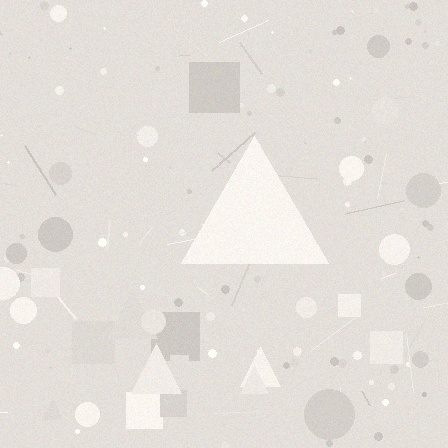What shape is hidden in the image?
A triangle is hidden in the image.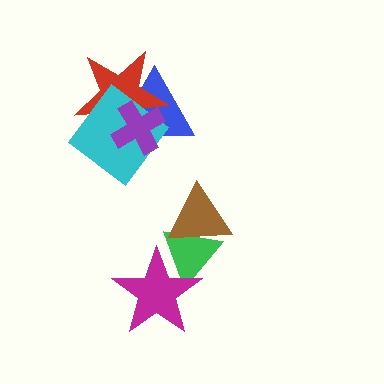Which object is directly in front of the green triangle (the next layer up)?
The brown triangle is directly in front of the green triangle.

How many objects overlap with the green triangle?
2 objects overlap with the green triangle.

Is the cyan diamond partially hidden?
Yes, it is partially covered by another shape.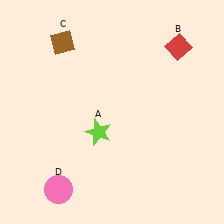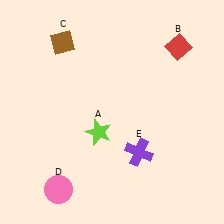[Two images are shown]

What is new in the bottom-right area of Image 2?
A purple cross (E) was added in the bottom-right area of Image 2.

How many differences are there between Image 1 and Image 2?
There is 1 difference between the two images.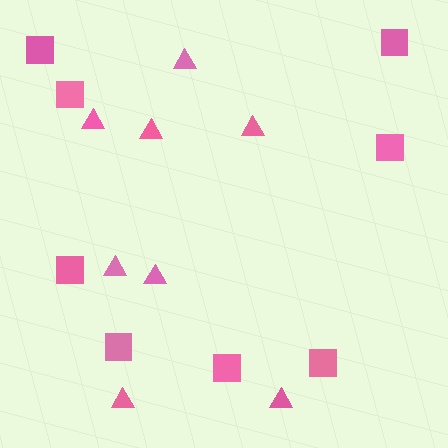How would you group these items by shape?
There are 2 groups: one group of squares (8) and one group of triangles (8).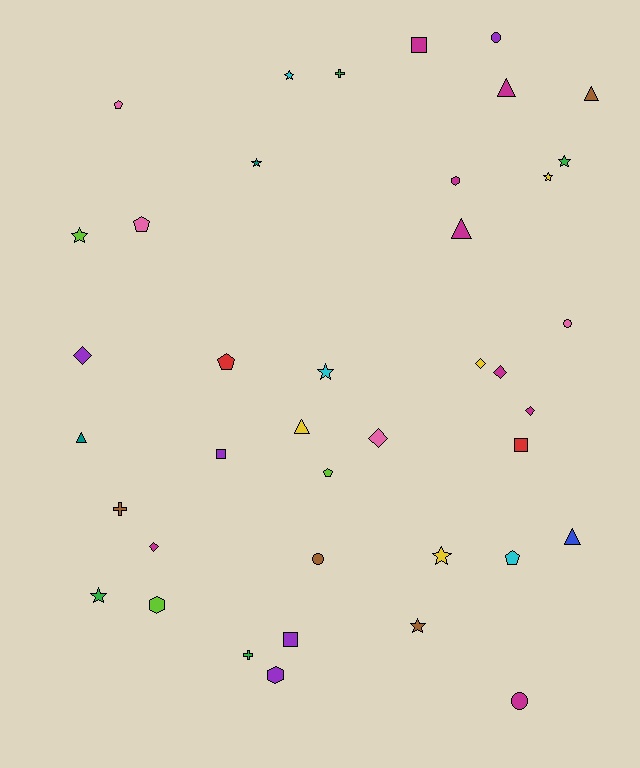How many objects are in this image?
There are 40 objects.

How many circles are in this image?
There are 4 circles.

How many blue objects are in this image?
There is 1 blue object.